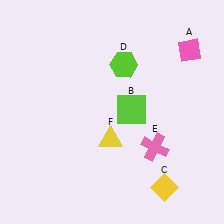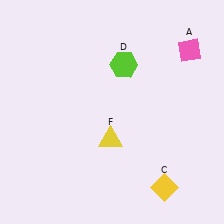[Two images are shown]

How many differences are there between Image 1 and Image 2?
There are 2 differences between the two images.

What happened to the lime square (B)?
The lime square (B) was removed in Image 2. It was in the top-right area of Image 1.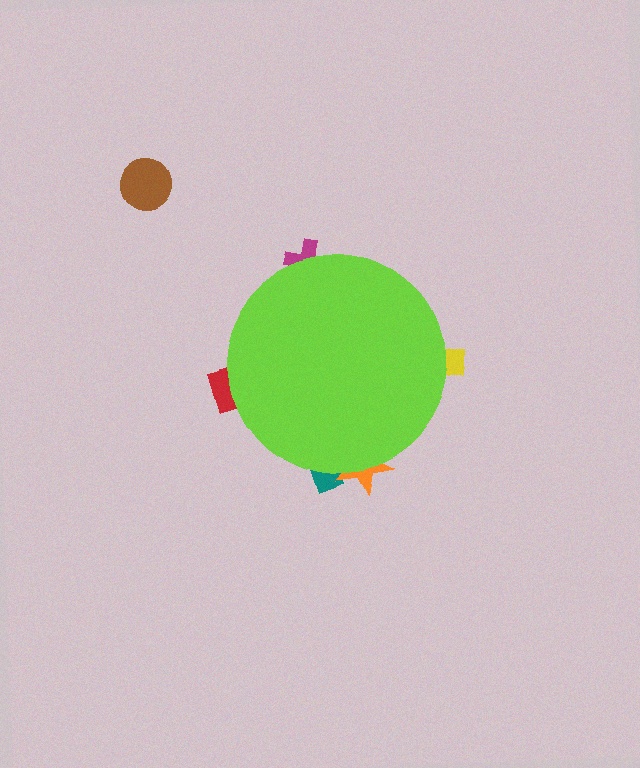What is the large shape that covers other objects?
A lime circle.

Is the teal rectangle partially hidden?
Yes, the teal rectangle is partially hidden behind the lime circle.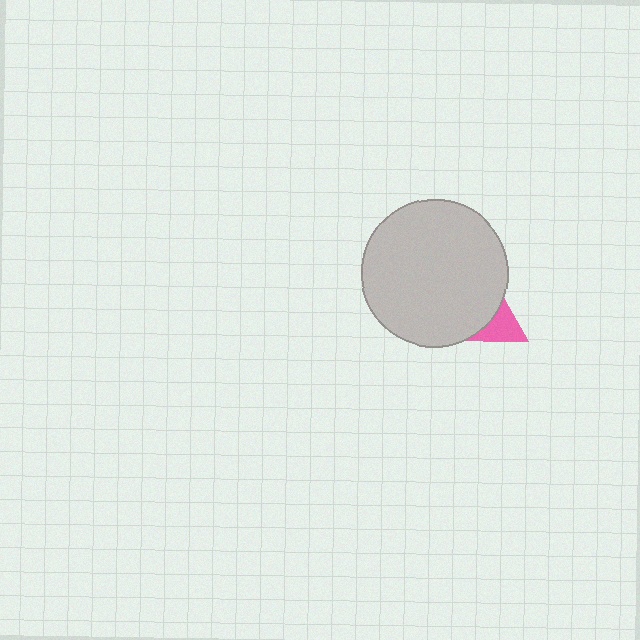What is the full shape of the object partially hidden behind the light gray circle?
The partially hidden object is a pink triangle.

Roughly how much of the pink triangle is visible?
A small part of it is visible (roughly 32%).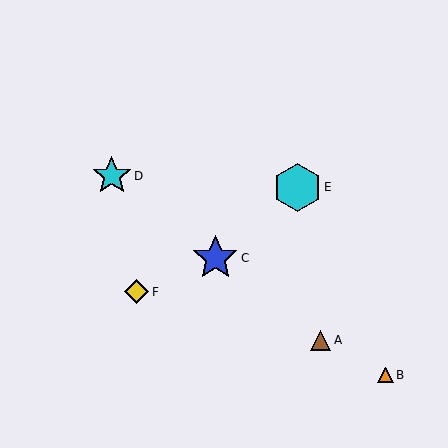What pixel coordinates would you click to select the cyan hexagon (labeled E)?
Click at (298, 187) to select the cyan hexagon E.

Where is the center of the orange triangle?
The center of the orange triangle is at (385, 375).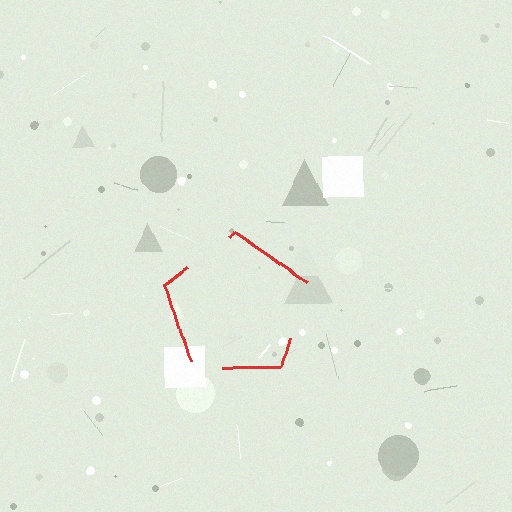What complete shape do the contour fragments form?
The contour fragments form a pentagon.